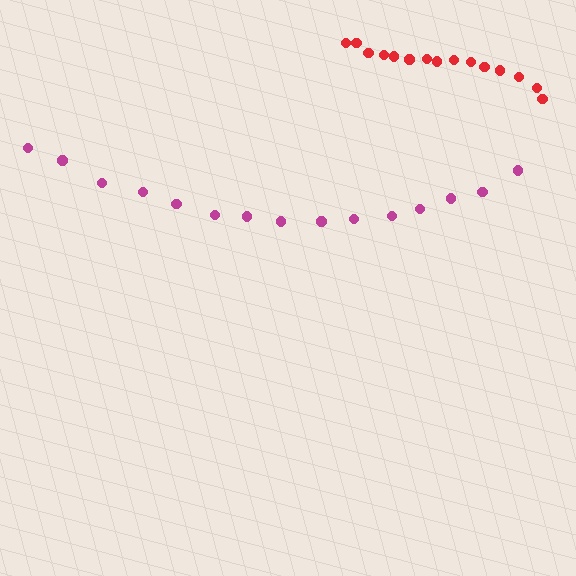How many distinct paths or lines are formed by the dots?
There are 2 distinct paths.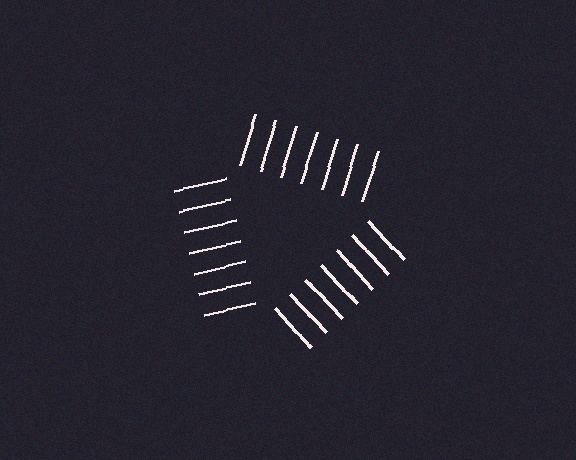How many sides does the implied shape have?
3 sides — the line-ends trace a triangle.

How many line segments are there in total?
21 — 7 along each of the 3 edges.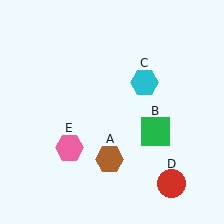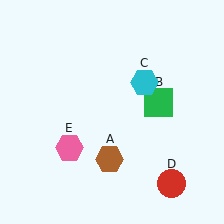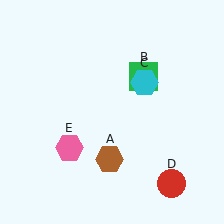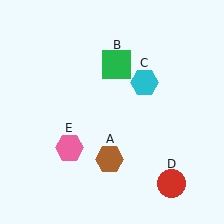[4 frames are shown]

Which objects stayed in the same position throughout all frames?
Brown hexagon (object A) and cyan hexagon (object C) and red circle (object D) and pink hexagon (object E) remained stationary.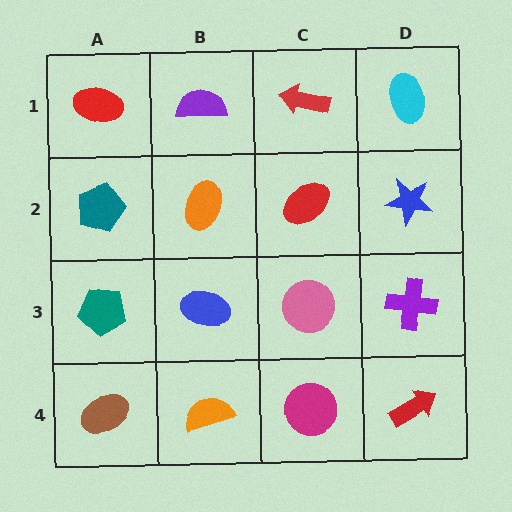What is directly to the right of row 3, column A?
A blue ellipse.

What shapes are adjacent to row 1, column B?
An orange ellipse (row 2, column B), a red ellipse (row 1, column A), a red arrow (row 1, column C).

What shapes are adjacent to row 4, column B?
A blue ellipse (row 3, column B), a brown ellipse (row 4, column A), a magenta circle (row 4, column C).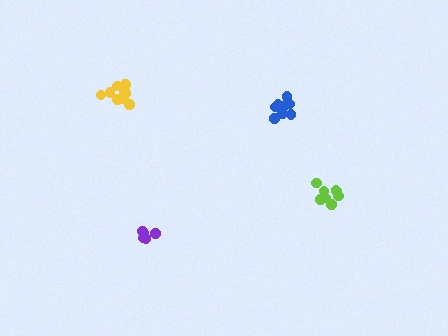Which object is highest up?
The yellow cluster is topmost.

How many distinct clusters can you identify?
There are 4 distinct clusters.